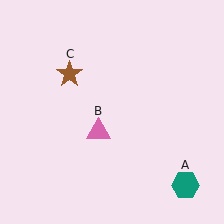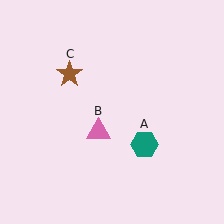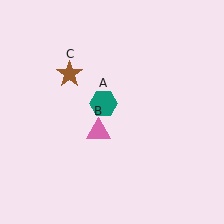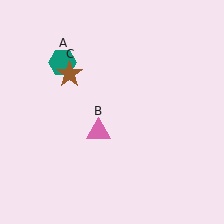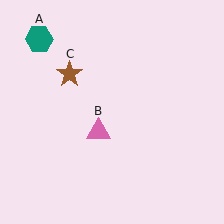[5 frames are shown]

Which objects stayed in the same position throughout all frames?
Pink triangle (object B) and brown star (object C) remained stationary.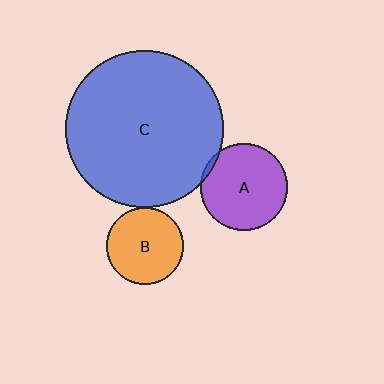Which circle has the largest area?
Circle C (blue).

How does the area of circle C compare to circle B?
Approximately 4.2 times.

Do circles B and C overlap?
Yes.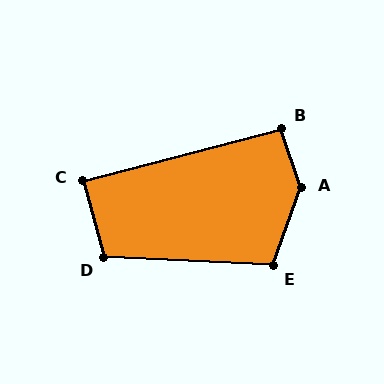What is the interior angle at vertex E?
Approximately 107 degrees (obtuse).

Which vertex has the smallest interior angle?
C, at approximately 89 degrees.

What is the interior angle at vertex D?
Approximately 108 degrees (obtuse).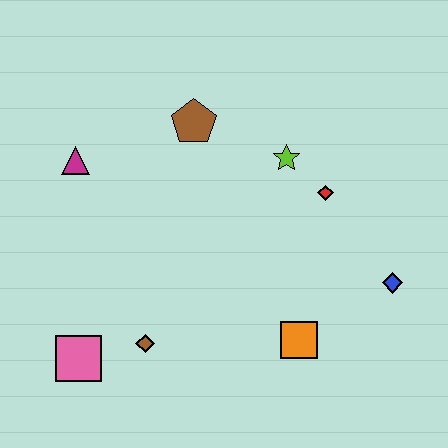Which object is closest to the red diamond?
The lime star is closest to the red diamond.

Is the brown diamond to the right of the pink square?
Yes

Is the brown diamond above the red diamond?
No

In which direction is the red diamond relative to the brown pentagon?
The red diamond is to the right of the brown pentagon.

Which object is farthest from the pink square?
The blue diamond is farthest from the pink square.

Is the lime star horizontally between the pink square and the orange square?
Yes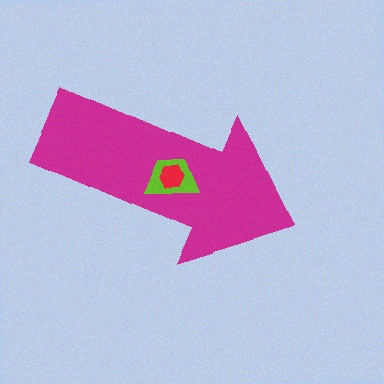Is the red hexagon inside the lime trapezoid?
Yes.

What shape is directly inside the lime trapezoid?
The red hexagon.